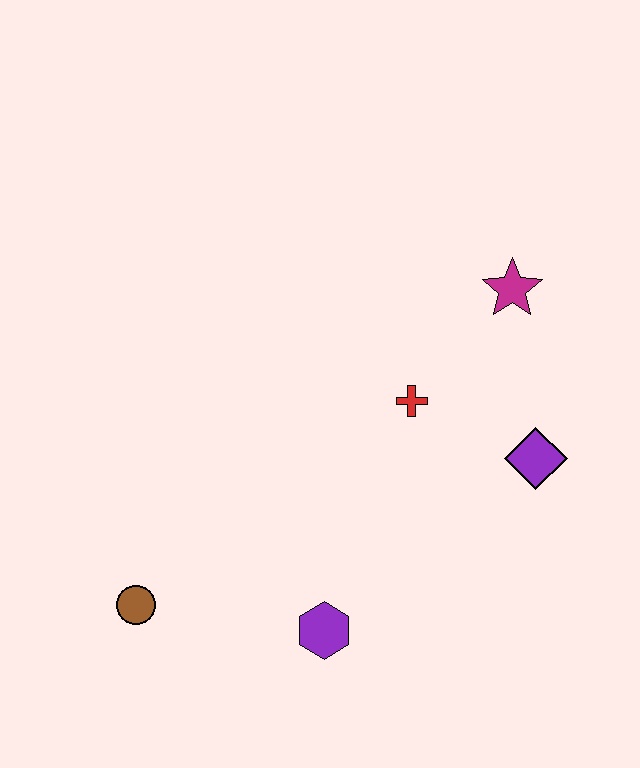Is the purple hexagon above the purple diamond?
No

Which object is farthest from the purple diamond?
The brown circle is farthest from the purple diamond.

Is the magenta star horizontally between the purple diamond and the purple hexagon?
Yes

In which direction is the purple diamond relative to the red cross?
The purple diamond is to the right of the red cross.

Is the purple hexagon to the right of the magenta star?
No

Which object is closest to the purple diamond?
The red cross is closest to the purple diamond.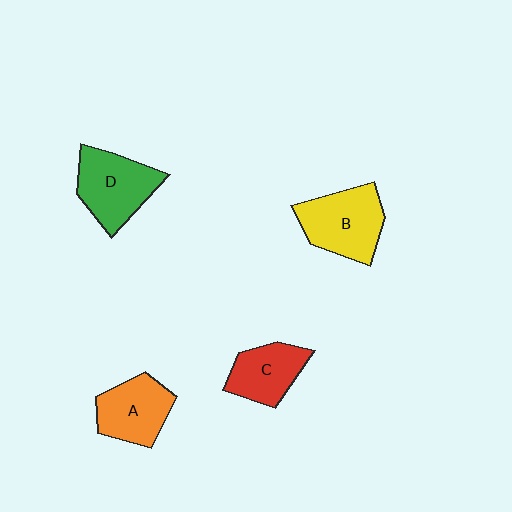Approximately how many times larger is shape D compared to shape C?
Approximately 1.3 times.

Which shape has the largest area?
Shape B (yellow).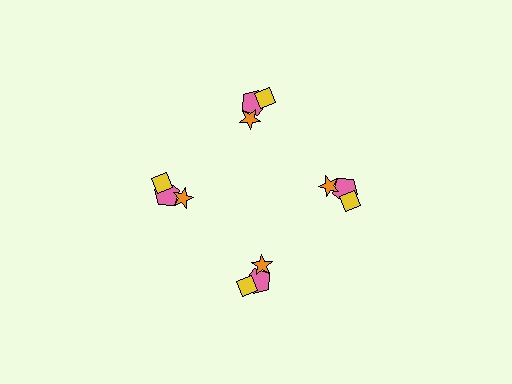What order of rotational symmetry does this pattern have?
This pattern has 4-fold rotational symmetry.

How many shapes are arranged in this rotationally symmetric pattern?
There are 12 shapes, arranged in 4 groups of 3.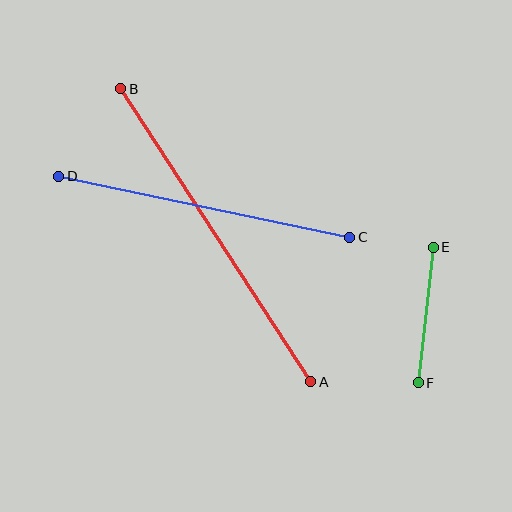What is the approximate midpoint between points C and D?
The midpoint is at approximately (204, 207) pixels.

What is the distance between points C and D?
The distance is approximately 297 pixels.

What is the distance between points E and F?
The distance is approximately 136 pixels.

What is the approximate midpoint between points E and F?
The midpoint is at approximately (426, 315) pixels.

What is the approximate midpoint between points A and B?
The midpoint is at approximately (216, 235) pixels.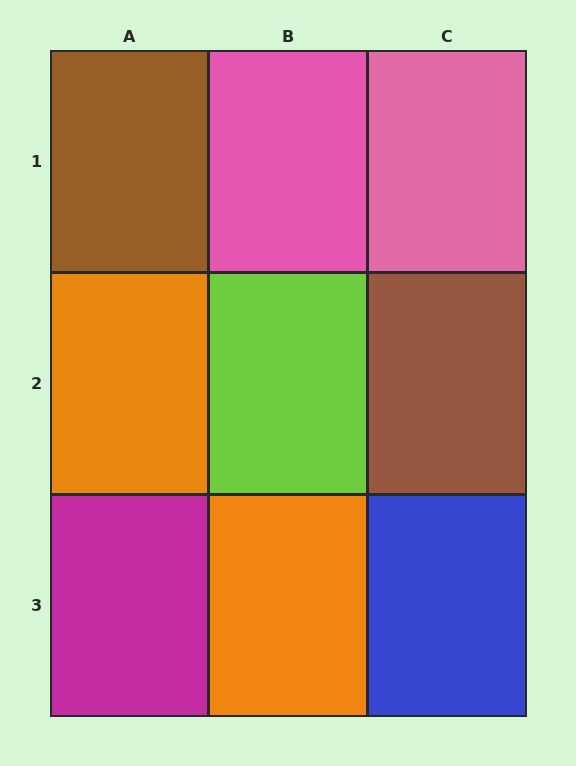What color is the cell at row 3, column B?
Orange.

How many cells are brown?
2 cells are brown.